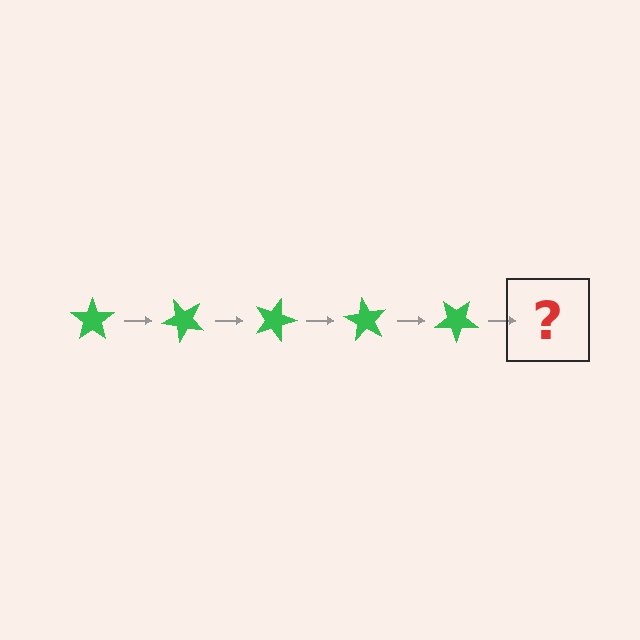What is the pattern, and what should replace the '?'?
The pattern is that the star rotates 45 degrees each step. The '?' should be a green star rotated 225 degrees.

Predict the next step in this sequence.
The next step is a green star rotated 225 degrees.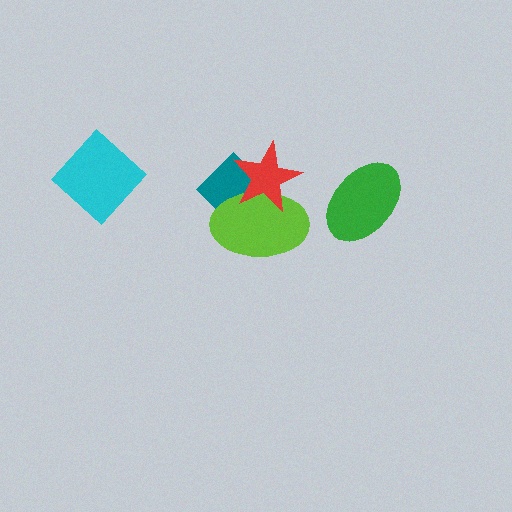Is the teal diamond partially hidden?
Yes, it is partially covered by another shape.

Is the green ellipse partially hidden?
No, no other shape covers it.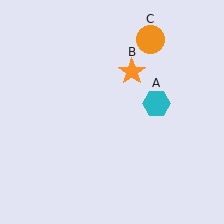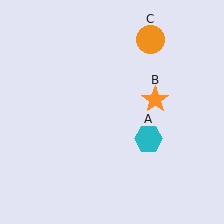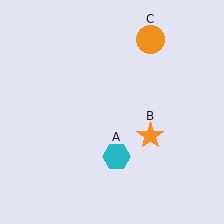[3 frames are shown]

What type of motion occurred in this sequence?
The cyan hexagon (object A), orange star (object B) rotated clockwise around the center of the scene.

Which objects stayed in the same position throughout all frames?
Orange circle (object C) remained stationary.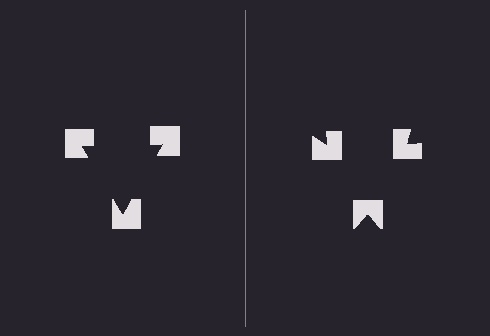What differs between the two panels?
The notched squares are positioned identically on both sides; only the wedge orientations differ. On the left they align to a triangle; on the right they are misaligned.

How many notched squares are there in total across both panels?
6 — 3 on each side.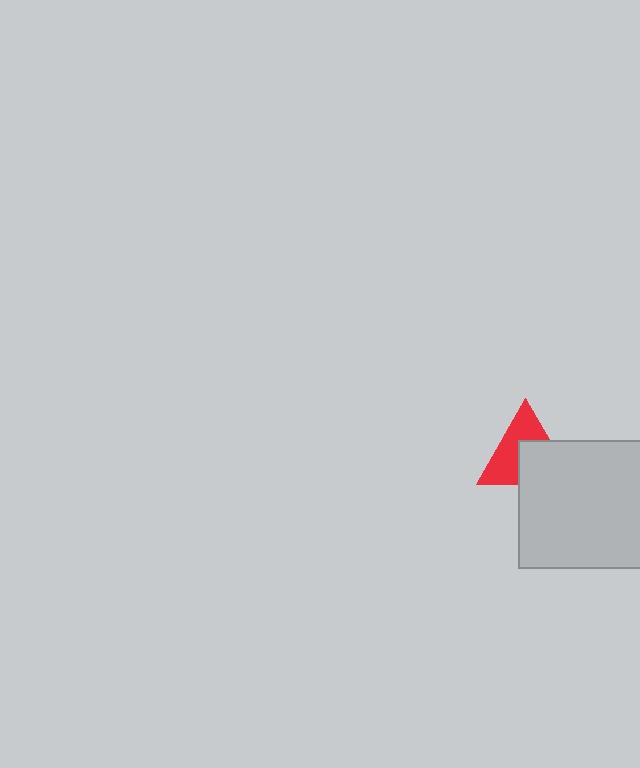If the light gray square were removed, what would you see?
You would see the complete red triangle.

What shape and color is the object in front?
The object in front is a light gray square.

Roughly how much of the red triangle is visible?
About half of it is visible (roughly 53%).